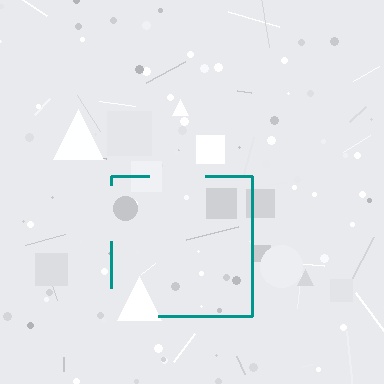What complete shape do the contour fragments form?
The contour fragments form a square.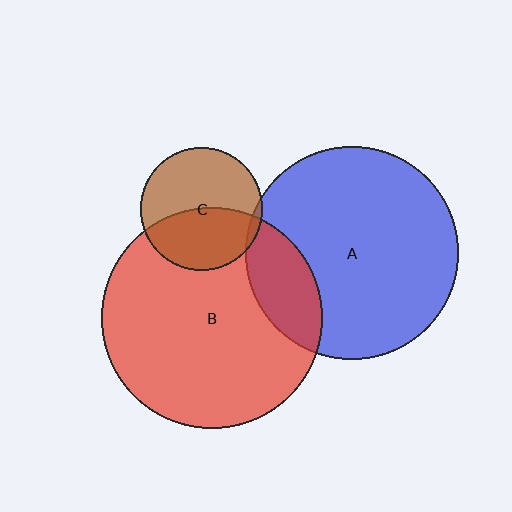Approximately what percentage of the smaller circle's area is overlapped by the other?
Approximately 20%.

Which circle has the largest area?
Circle B (red).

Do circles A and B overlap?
Yes.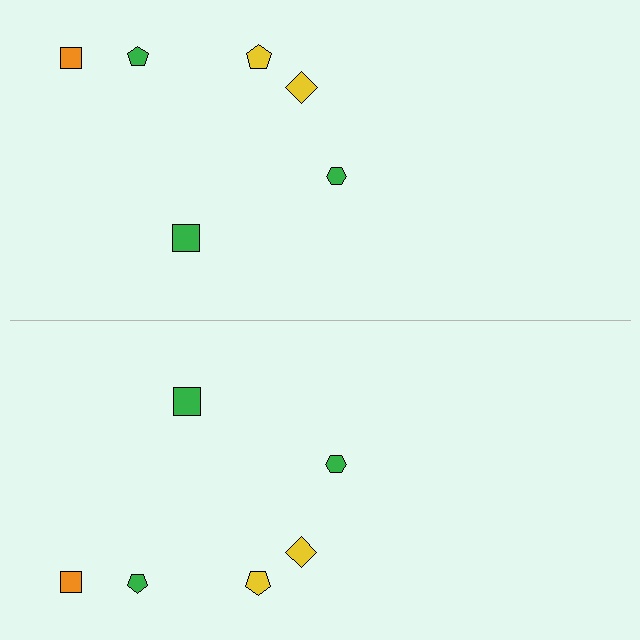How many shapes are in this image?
There are 12 shapes in this image.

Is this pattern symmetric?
Yes, this pattern has bilateral (reflection) symmetry.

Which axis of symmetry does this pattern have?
The pattern has a horizontal axis of symmetry running through the center of the image.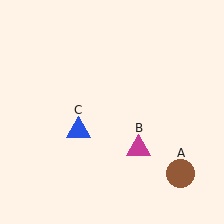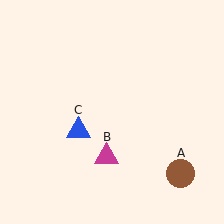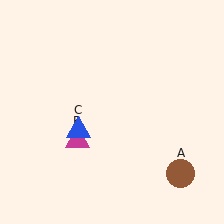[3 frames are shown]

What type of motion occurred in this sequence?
The magenta triangle (object B) rotated clockwise around the center of the scene.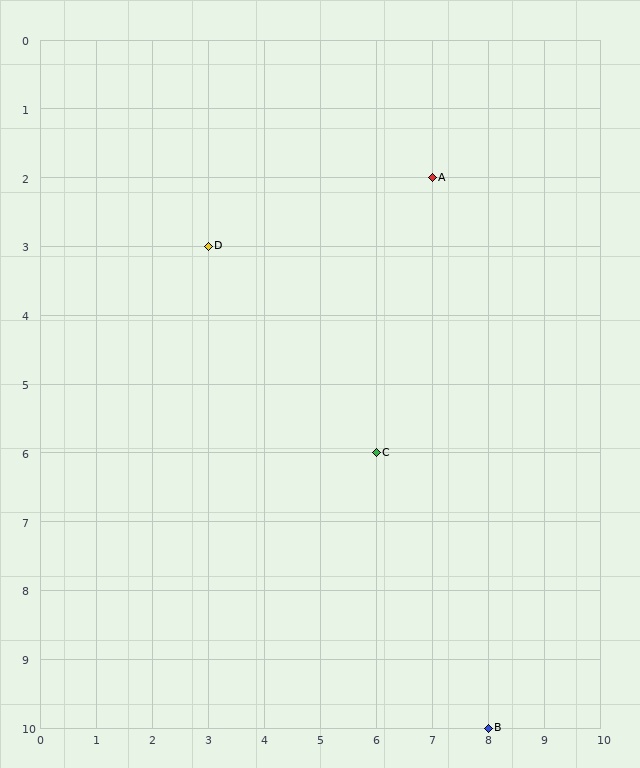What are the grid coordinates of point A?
Point A is at grid coordinates (7, 2).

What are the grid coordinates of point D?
Point D is at grid coordinates (3, 3).